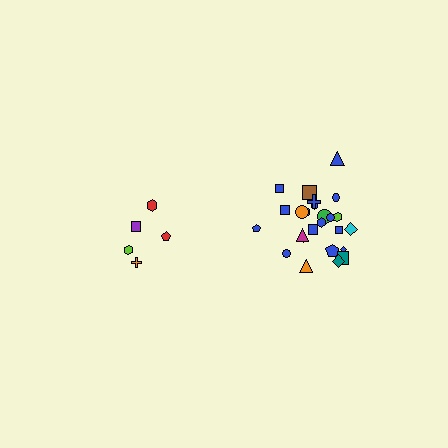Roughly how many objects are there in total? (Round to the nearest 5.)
Roughly 30 objects in total.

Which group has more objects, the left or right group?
The right group.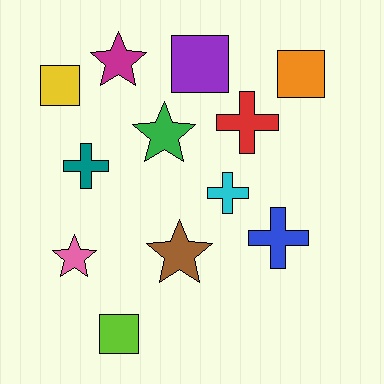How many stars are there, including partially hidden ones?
There are 4 stars.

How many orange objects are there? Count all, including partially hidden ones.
There is 1 orange object.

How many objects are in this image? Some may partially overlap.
There are 12 objects.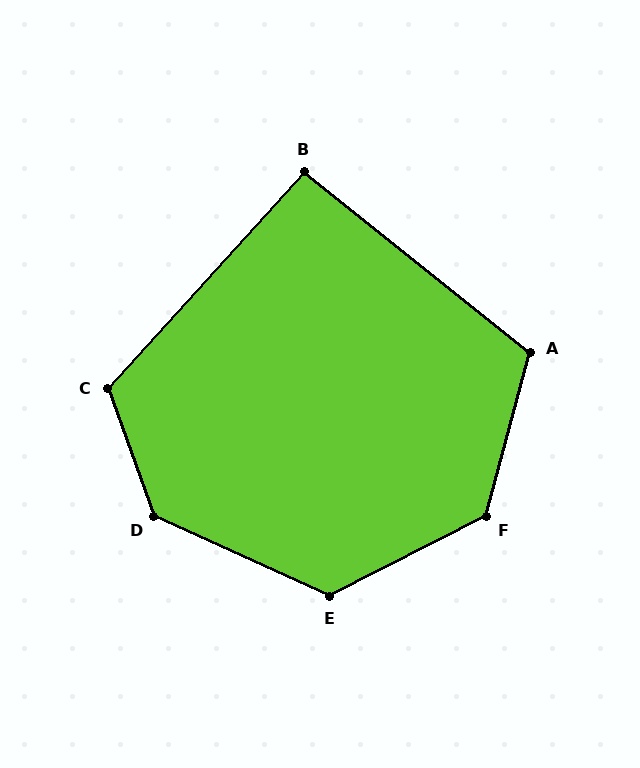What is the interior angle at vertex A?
Approximately 114 degrees (obtuse).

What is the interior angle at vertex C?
Approximately 118 degrees (obtuse).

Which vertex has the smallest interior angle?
B, at approximately 94 degrees.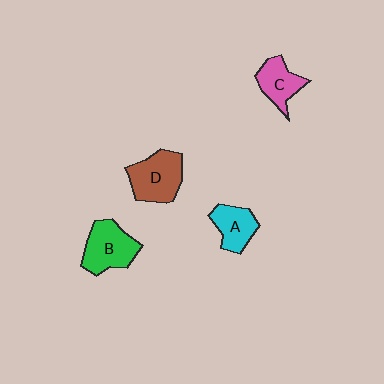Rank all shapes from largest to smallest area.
From largest to smallest: D (brown), B (green), C (pink), A (cyan).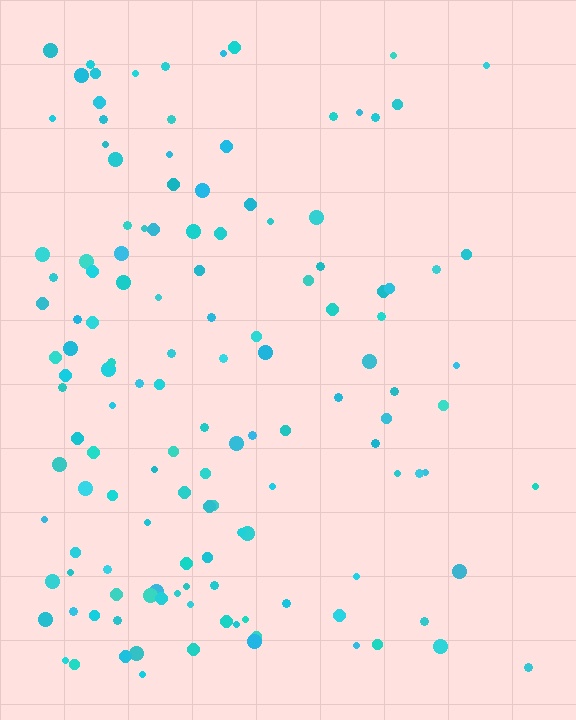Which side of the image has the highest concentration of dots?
The left.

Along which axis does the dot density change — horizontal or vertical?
Horizontal.